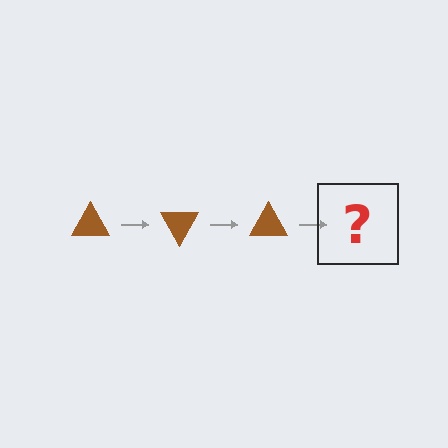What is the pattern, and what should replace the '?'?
The pattern is that the triangle rotates 60 degrees each step. The '?' should be a brown triangle rotated 180 degrees.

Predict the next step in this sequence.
The next step is a brown triangle rotated 180 degrees.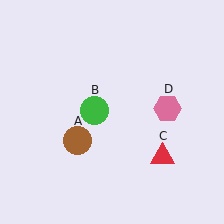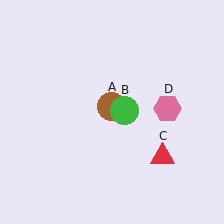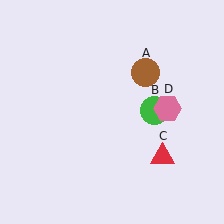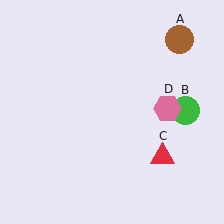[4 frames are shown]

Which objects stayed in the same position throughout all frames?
Red triangle (object C) and pink hexagon (object D) remained stationary.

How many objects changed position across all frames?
2 objects changed position: brown circle (object A), green circle (object B).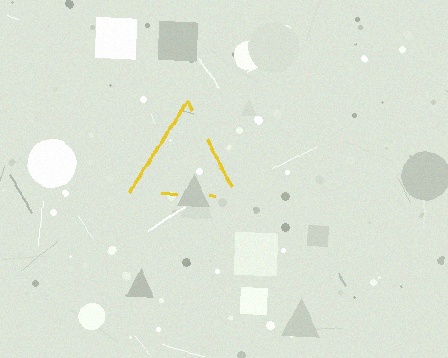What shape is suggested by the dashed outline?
The dashed outline suggests a triangle.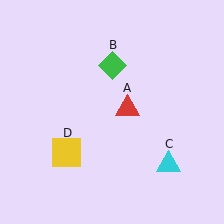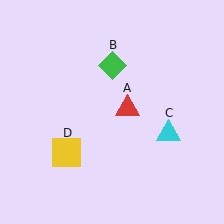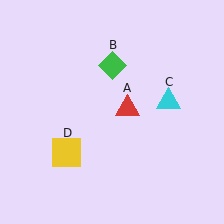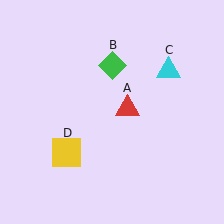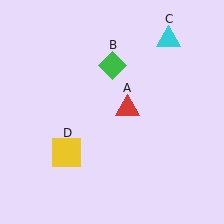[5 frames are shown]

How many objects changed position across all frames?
1 object changed position: cyan triangle (object C).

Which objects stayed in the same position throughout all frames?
Red triangle (object A) and green diamond (object B) and yellow square (object D) remained stationary.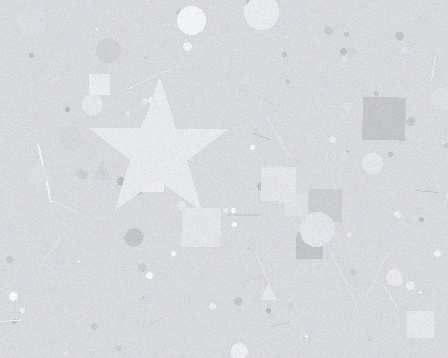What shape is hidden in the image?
A star is hidden in the image.